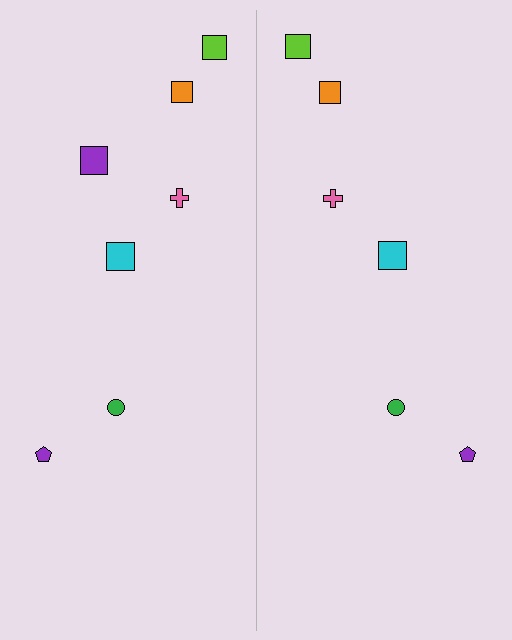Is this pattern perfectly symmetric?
No, the pattern is not perfectly symmetric. A purple square is missing from the right side.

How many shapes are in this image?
There are 13 shapes in this image.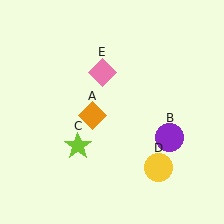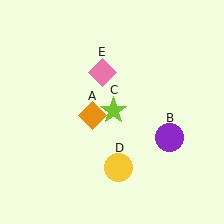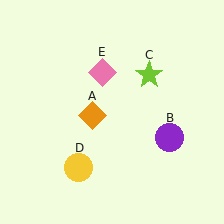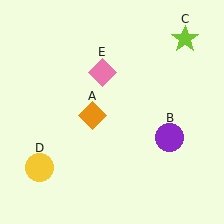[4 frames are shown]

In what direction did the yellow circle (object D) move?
The yellow circle (object D) moved left.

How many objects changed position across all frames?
2 objects changed position: lime star (object C), yellow circle (object D).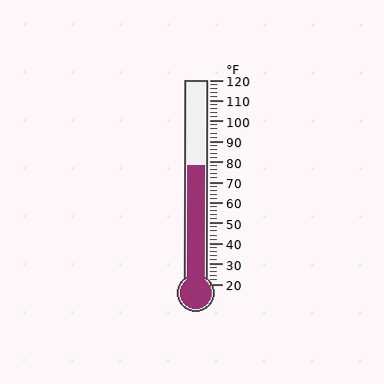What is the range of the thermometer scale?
The thermometer scale ranges from 20°F to 120°F.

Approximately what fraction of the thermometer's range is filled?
The thermometer is filled to approximately 60% of its range.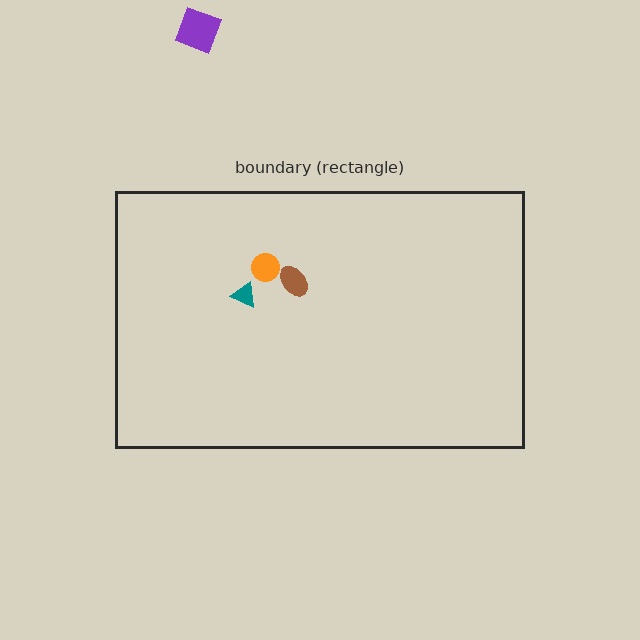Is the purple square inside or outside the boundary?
Outside.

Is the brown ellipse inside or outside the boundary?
Inside.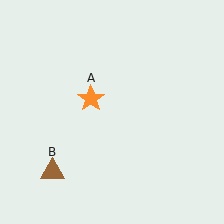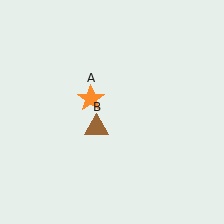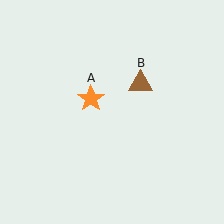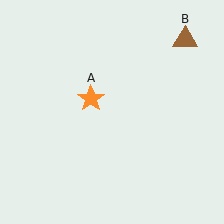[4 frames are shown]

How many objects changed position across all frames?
1 object changed position: brown triangle (object B).